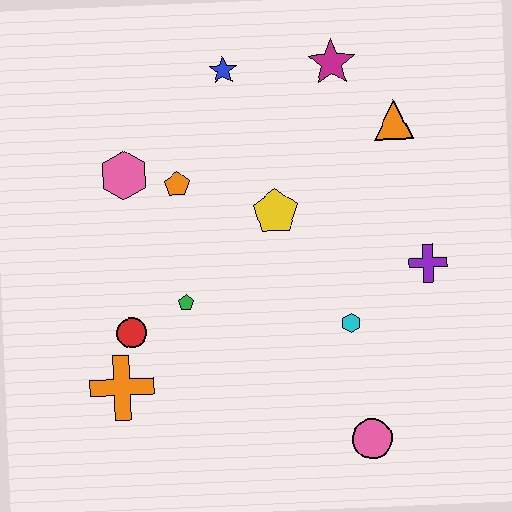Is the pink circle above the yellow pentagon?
No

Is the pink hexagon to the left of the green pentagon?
Yes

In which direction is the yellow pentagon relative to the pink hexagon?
The yellow pentagon is to the right of the pink hexagon.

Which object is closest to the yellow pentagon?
The orange pentagon is closest to the yellow pentagon.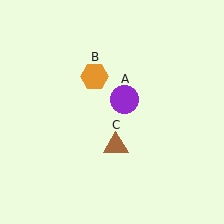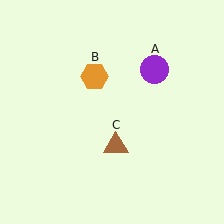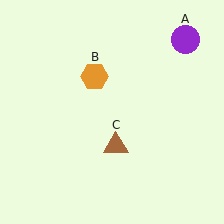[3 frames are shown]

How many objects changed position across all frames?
1 object changed position: purple circle (object A).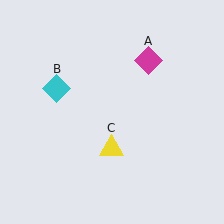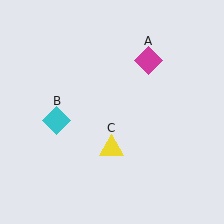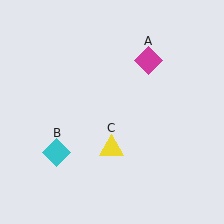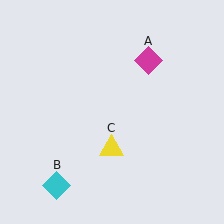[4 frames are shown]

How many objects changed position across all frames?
1 object changed position: cyan diamond (object B).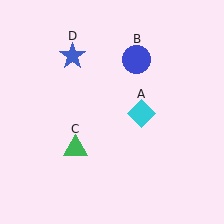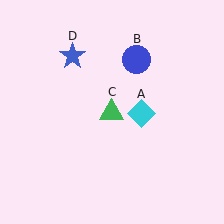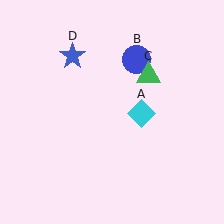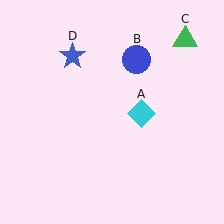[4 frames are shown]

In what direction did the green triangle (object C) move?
The green triangle (object C) moved up and to the right.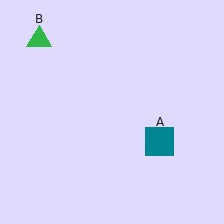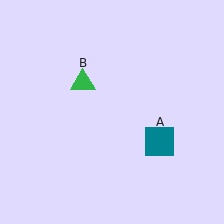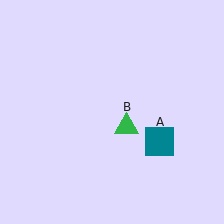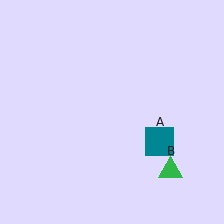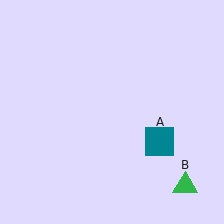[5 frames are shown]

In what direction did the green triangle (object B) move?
The green triangle (object B) moved down and to the right.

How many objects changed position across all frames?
1 object changed position: green triangle (object B).